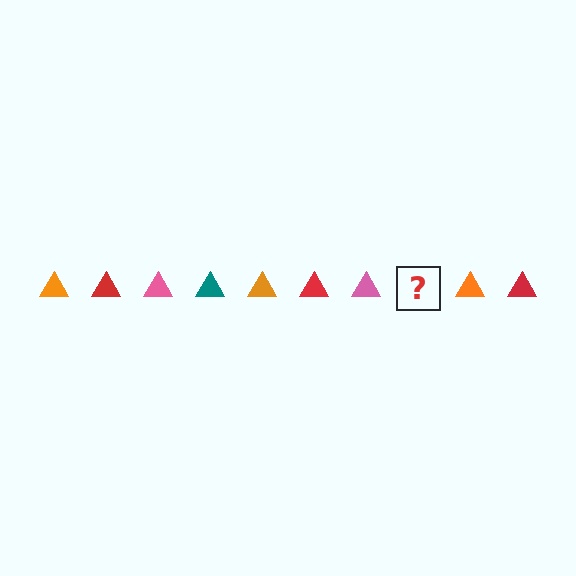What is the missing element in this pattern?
The missing element is a teal triangle.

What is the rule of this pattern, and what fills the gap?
The rule is that the pattern cycles through orange, red, pink, teal triangles. The gap should be filled with a teal triangle.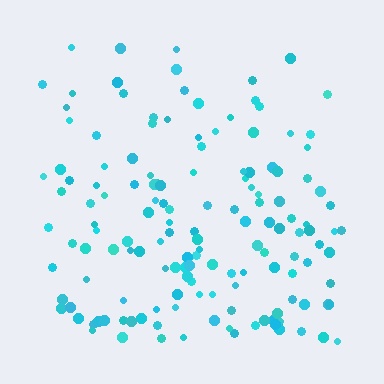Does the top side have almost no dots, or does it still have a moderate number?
Still a moderate number, just noticeably fewer than the bottom.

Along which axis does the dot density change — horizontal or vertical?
Vertical.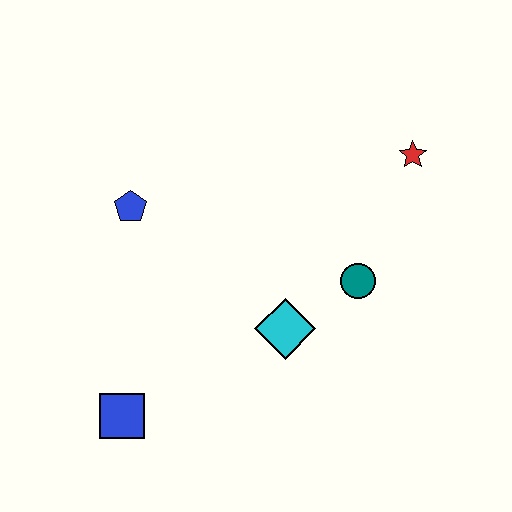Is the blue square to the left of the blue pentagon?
Yes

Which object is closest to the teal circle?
The cyan diamond is closest to the teal circle.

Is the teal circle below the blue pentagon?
Yes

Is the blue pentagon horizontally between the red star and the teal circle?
No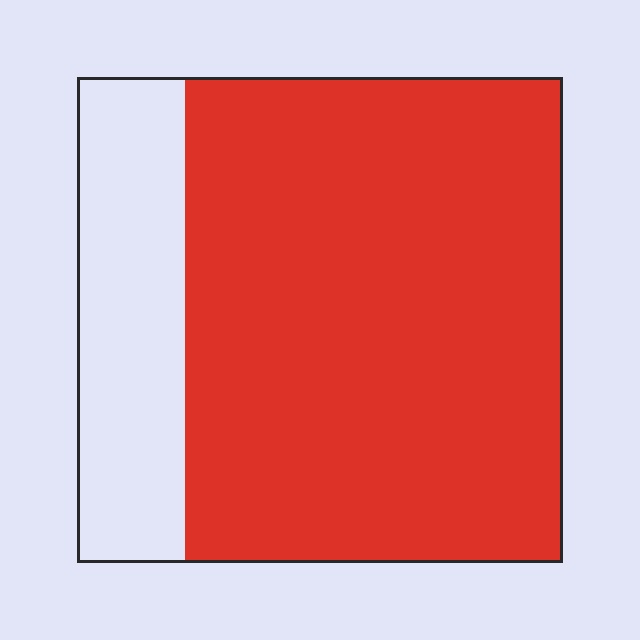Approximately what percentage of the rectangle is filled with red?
Approximately 80%.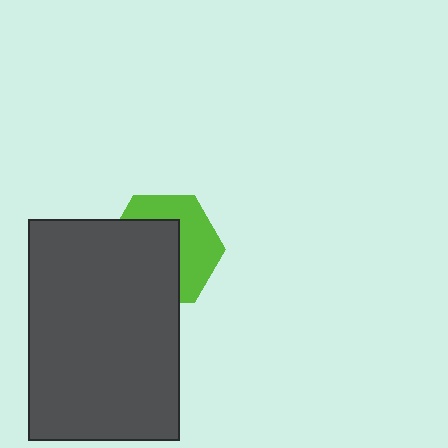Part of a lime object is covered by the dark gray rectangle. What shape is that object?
It is a hexagon.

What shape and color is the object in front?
The object in front is a dark gray rectangle.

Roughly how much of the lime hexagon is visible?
About half of it is visible (roughly 46%).